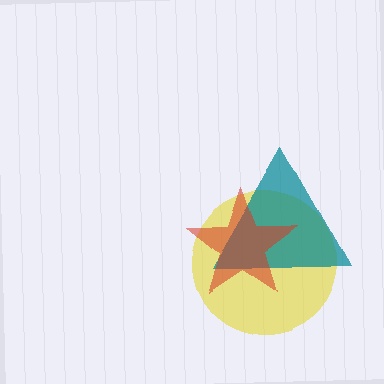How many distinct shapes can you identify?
There are 3 distinct shapes: a yellow circle, a teal triangle, a red star.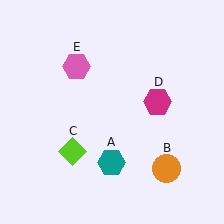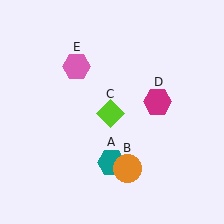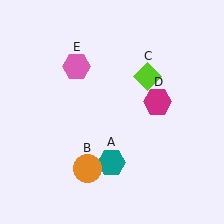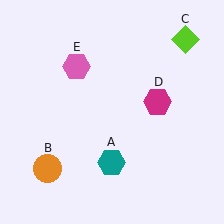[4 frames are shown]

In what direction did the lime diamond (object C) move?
The lime diamond (object C) moved up and to the right.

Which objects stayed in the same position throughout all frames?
Teal hexagon (object A) and magenta hexagon (object D) and pink hexagon (object E) remained stationary.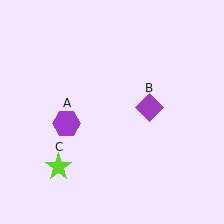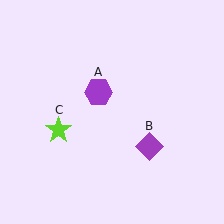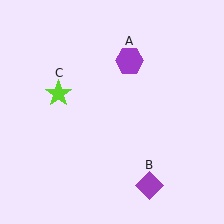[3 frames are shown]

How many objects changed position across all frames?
3 objects changed position: purple hexagon (object A), purple diamond (object B), lime star (object C).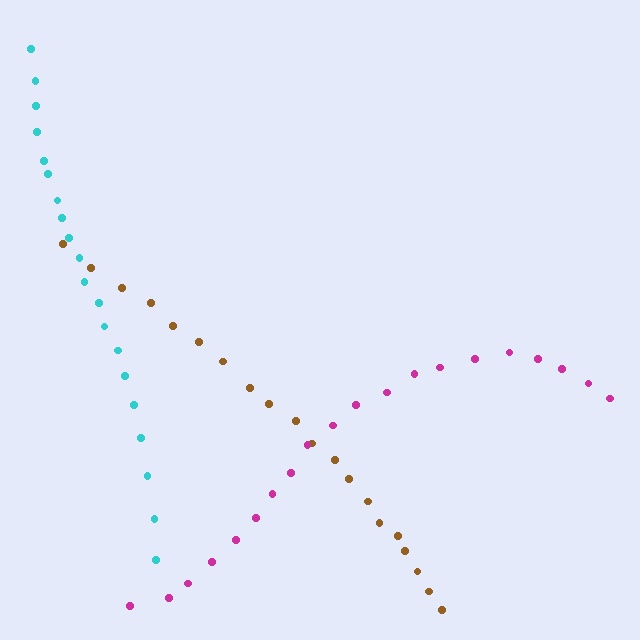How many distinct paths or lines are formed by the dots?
There are 3 distinct paths.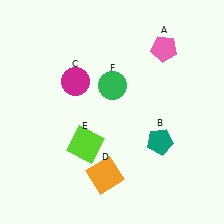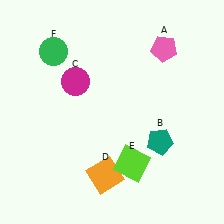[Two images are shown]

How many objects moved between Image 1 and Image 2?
2 objects moved between the two images.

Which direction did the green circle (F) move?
The green circle (F) moved left.